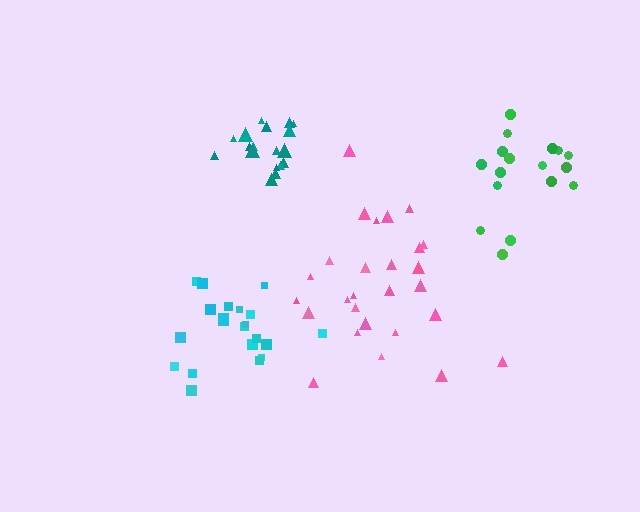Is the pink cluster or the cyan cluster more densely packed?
Cyan.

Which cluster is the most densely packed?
Teal.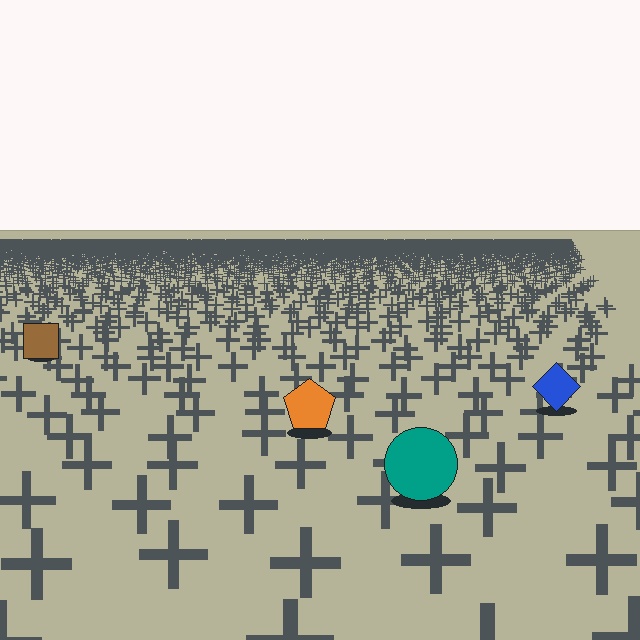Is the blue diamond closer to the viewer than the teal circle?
No. The teal circle is closer — you can tell from the texture gradient: the ground texture is coarser near it.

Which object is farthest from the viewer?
The brown square is farthest from the viewer. It appears smaller and the ground texture around it is denser.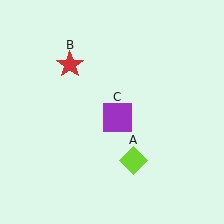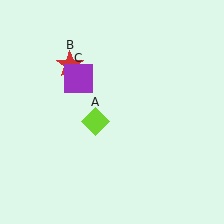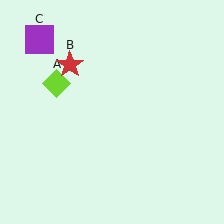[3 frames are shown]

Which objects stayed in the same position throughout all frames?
Red star (object B) remained stationary.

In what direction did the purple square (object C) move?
The purple square (object C) moved up and to the left.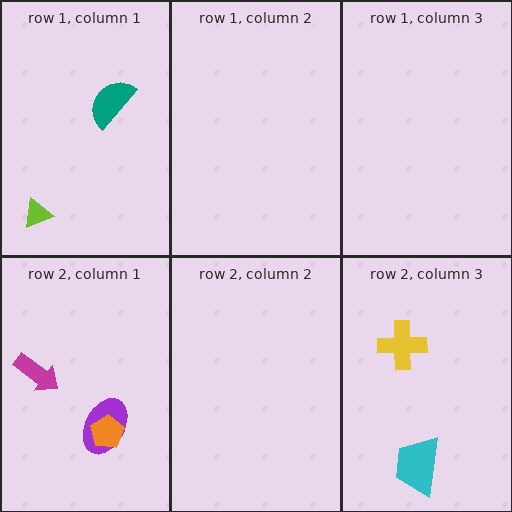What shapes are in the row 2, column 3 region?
The cyan trapezoid, the yellow cross.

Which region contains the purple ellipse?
The row 2, column 1 region.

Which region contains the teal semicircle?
The row 1, column 1 region.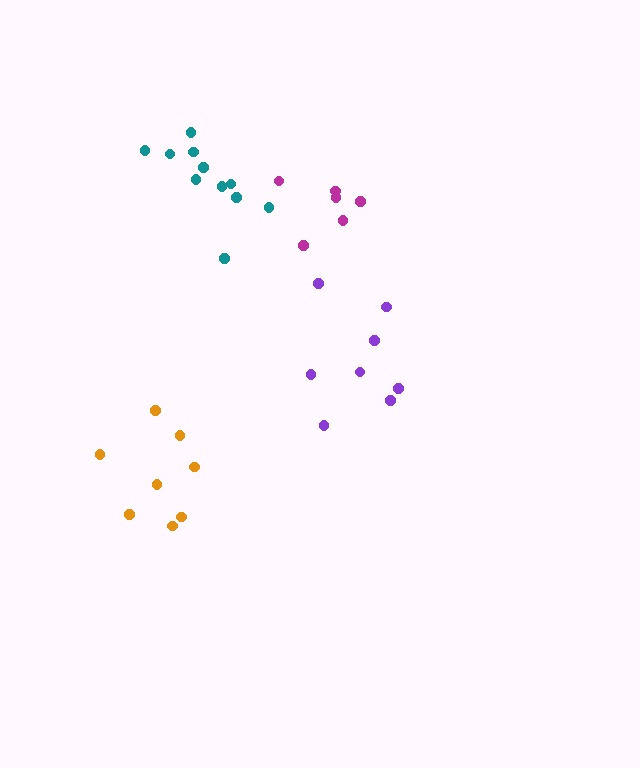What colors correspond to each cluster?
The clusters are colored: orange, purple, teal, magenta.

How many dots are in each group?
Group 1: 8 dots, Group 2: 8 dots, Group 3: 11 dots, Group 4: 6 dots (33 total).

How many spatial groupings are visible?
There are 4 spatial groupings.